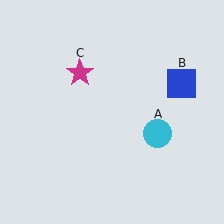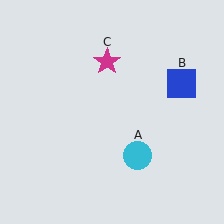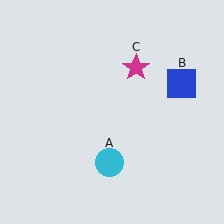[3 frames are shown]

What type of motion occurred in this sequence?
The cyan circle (object A), magenta star (object C) rotated clockwise around the center of the scene.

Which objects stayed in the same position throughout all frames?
Blue square (object B) remained stationary.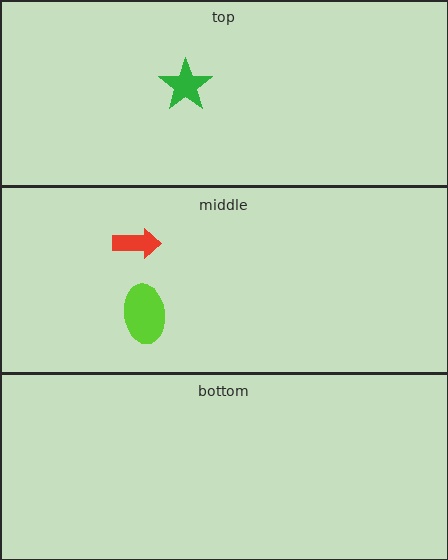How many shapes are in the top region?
1.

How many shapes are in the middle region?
2.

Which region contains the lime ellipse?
The middle region.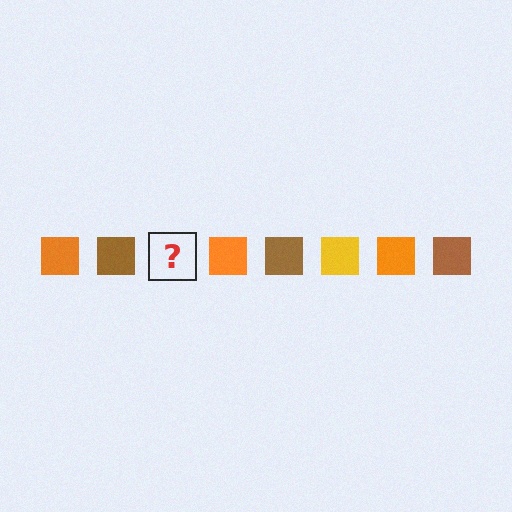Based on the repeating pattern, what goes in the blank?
The blank should be a yellow square.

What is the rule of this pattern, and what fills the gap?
The rule is that the pattern cycles through orange, brown, yellow squares. The gap should be filled with a yellow square.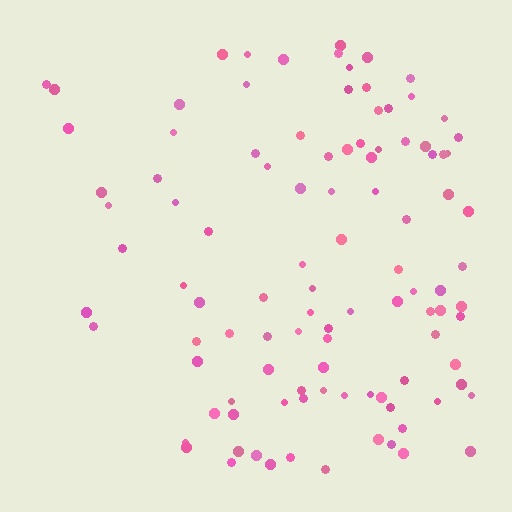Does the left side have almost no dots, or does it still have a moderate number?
Still a moderate number, just noticeably fewer than the right.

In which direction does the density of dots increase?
From left to right, with the right side densest.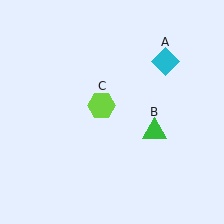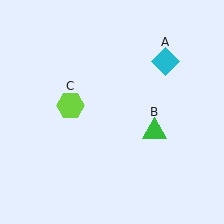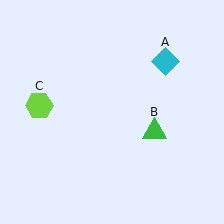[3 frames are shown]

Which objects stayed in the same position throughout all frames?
Cyan diamond (object A) and green triangle (object B) remained stationary.